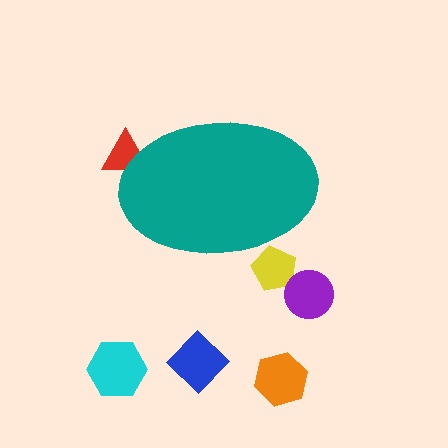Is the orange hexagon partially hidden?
No, the orange hexagon is fully visible.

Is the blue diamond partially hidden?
No, the blue diamond is fully visible.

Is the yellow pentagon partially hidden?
Yes, the yellow pentagon is partially hidden behind the teal ellipse.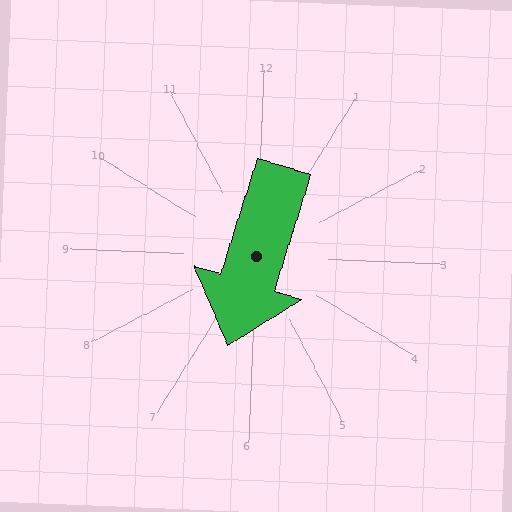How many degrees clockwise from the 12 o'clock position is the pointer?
Approximately 195 degrees.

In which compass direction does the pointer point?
South.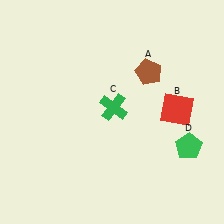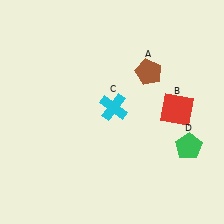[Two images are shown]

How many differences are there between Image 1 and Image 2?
There is 1 difference between the two images.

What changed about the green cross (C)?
In Image 1, C is green. In Image 2, it changed to cyan.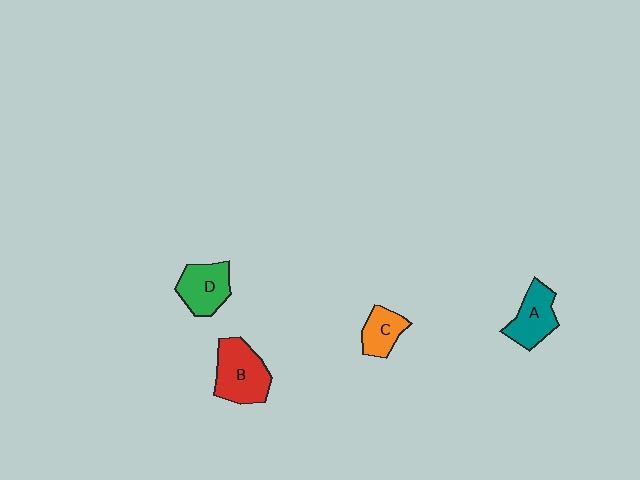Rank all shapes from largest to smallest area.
From largest to smallest: B (red), D (green), A (teal), C (orange).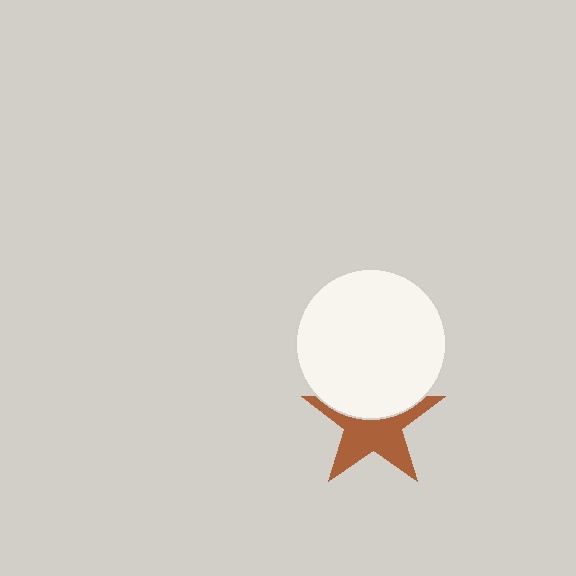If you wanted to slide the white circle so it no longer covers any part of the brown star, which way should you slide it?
Slide it up — that is the most direct way to separate the two shapes.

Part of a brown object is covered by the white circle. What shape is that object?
It is a star.